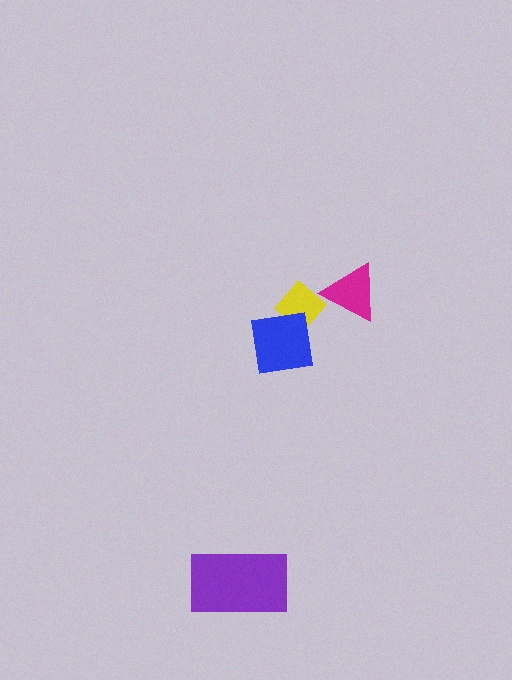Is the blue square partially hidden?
No, no other shape covers it.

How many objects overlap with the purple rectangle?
0 objects overlap with the purple rectangle.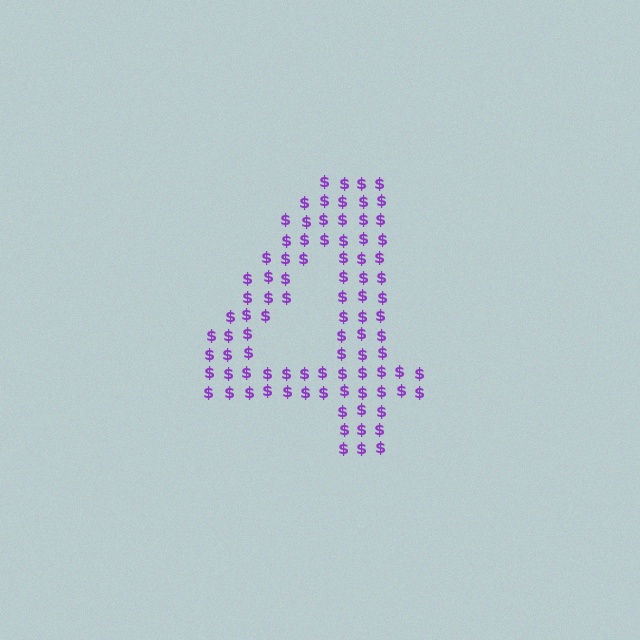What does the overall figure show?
The overall figure shows the digit 4.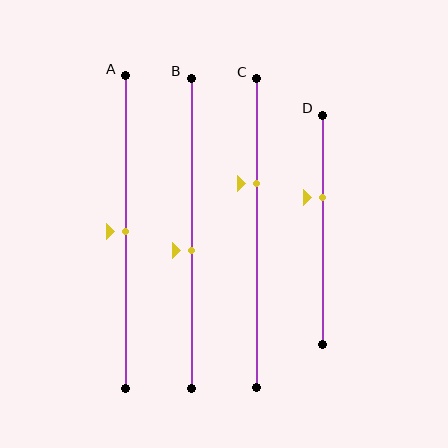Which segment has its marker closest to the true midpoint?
Segment A has its marker closest to the true midpoint.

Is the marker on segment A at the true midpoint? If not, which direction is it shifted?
Yes, the marker on segment A is at the true midpoint.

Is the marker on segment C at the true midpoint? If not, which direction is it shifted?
No, the marker on segment C is shifted upward by about 16% of the segment length.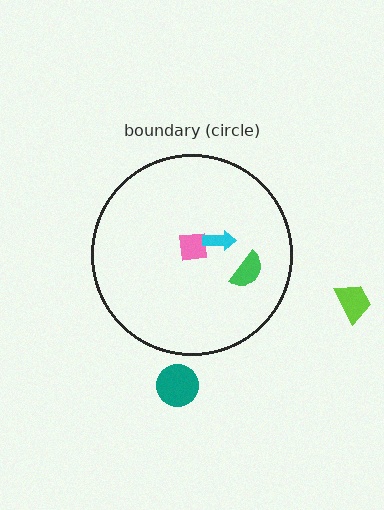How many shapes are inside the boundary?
3 inside, 2 outside.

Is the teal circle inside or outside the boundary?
Outside.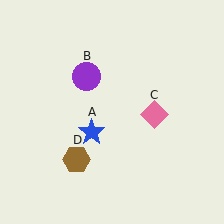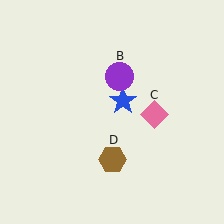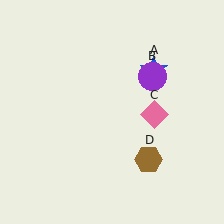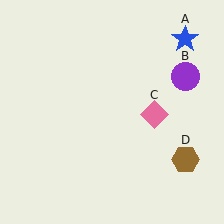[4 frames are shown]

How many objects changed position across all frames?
3 objects changed position: blue star (object A), purple circle (object B), brown hexagon (object D).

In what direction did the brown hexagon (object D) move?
The brown hexagon (object D) moved right.